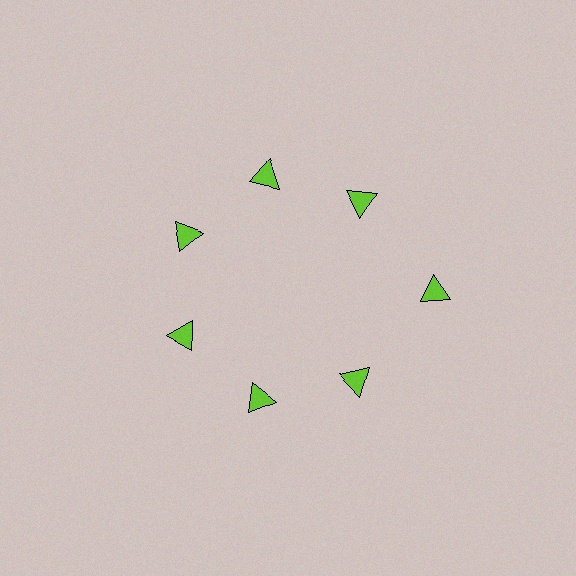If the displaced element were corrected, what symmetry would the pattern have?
It would have 7-fold rotational symmetry — the pattern would map onto itself every 51 degrees.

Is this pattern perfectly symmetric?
No. The 7 lime triangles are arranged in a ring, but one element near the 3 o'clock position is pushed outward from the center, breaking the 7-fold rotational symmetry.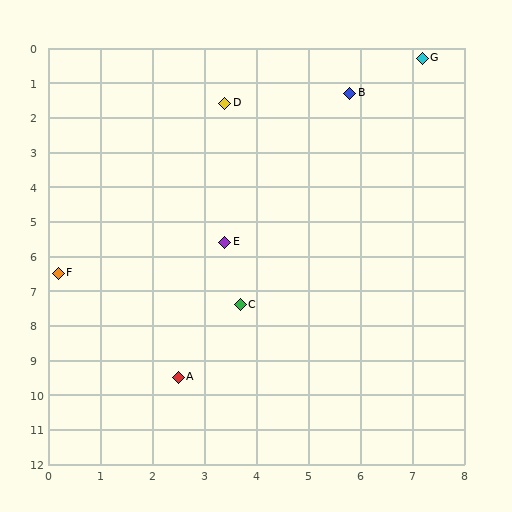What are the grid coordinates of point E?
Point E is at approximately (3.4, 5.6).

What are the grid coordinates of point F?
Point F is at approximately (0.2, 6.5).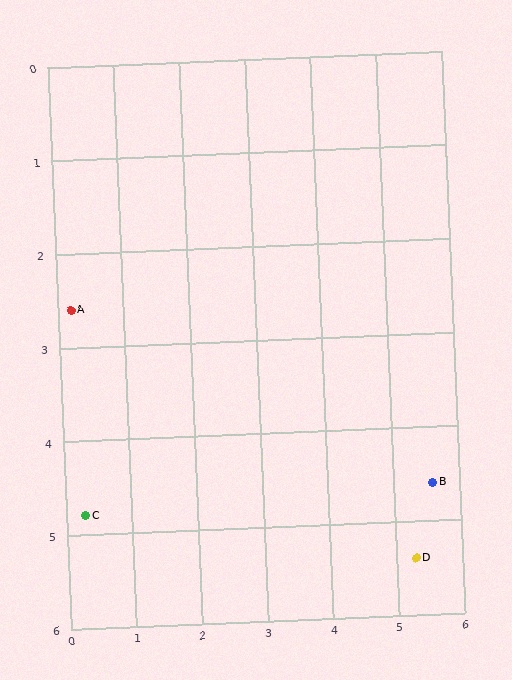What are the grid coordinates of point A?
Point A is at approximately (0.2, 2.6).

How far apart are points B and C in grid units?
Points B and C are about 5.3 grid units apart.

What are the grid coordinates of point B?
Point B is at approximately (5.6, 4.6).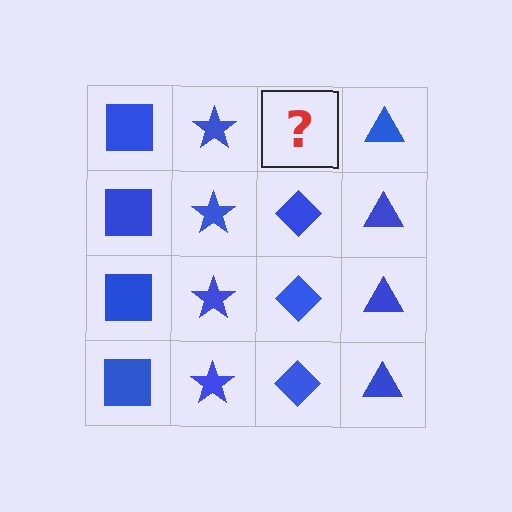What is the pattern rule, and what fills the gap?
The rule is that each column has a consistent shape. The gap should be filled with a blue diamond.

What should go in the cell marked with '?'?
The missing cell should contain a blue diamond.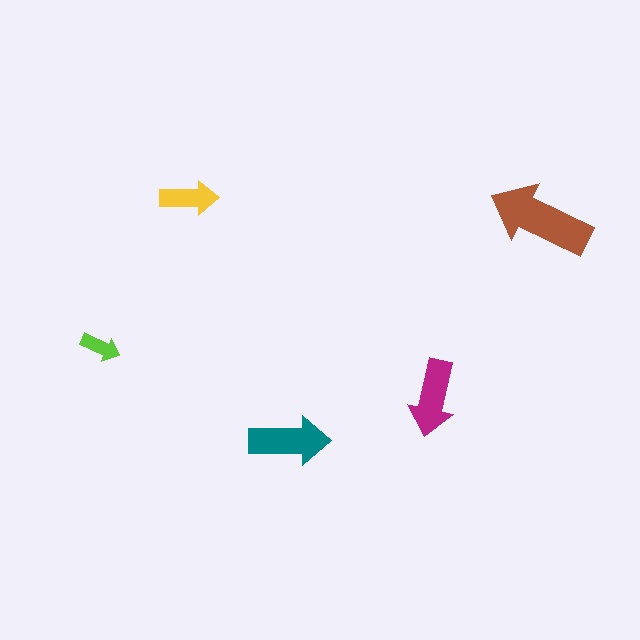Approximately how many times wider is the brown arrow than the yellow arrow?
About 2 times wider.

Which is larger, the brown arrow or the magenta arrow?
The brown one.